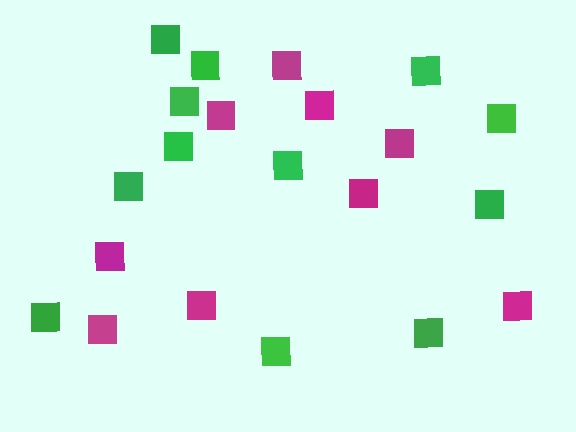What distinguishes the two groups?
There are 2 groups: one group of magenta squares (9) and one group of green squares (12).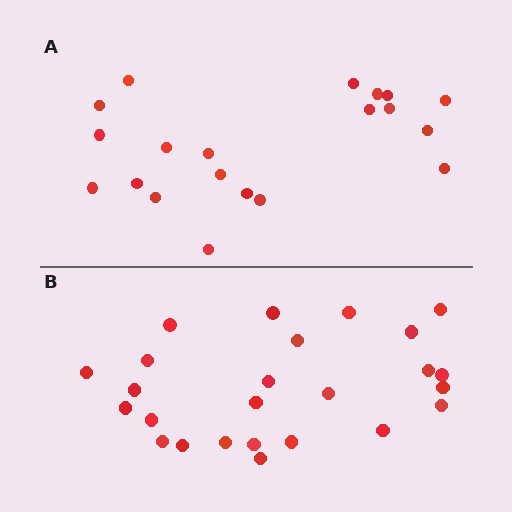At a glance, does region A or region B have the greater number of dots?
Region B (the bottom region) has more dots.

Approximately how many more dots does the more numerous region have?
Region B has about 5 more dots than region A.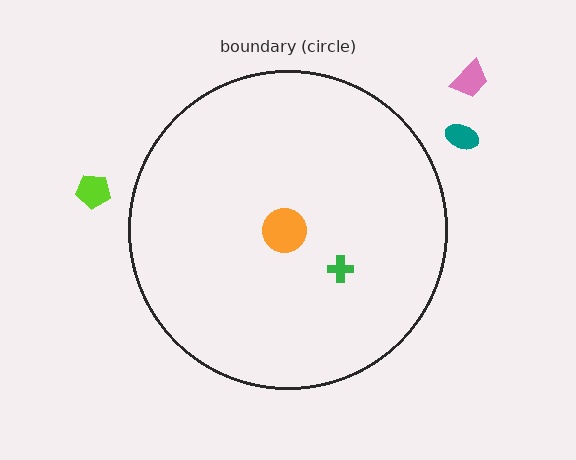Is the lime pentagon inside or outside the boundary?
Outside.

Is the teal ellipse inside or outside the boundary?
Outside.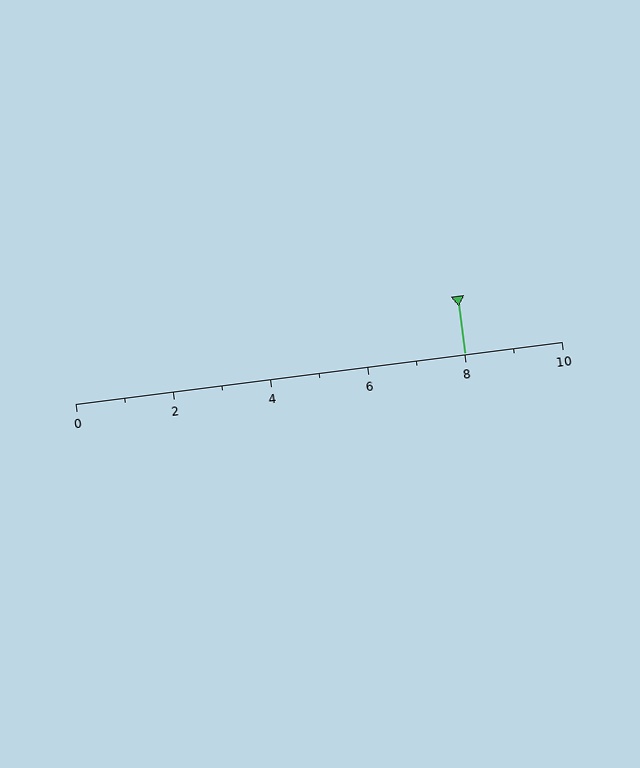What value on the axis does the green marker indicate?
The marker indicates approximately 8.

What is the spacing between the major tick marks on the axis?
The major ticks are spaced 2 apart.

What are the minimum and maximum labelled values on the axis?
The axis runs from 0 to 10.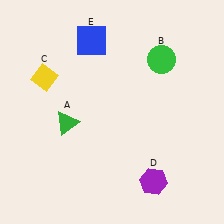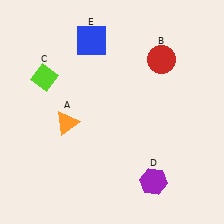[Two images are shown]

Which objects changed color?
A changed from green to orange. B changed from green to red. C changed from yellow to lime.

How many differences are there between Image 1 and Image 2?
There are 3 differences between the two images.